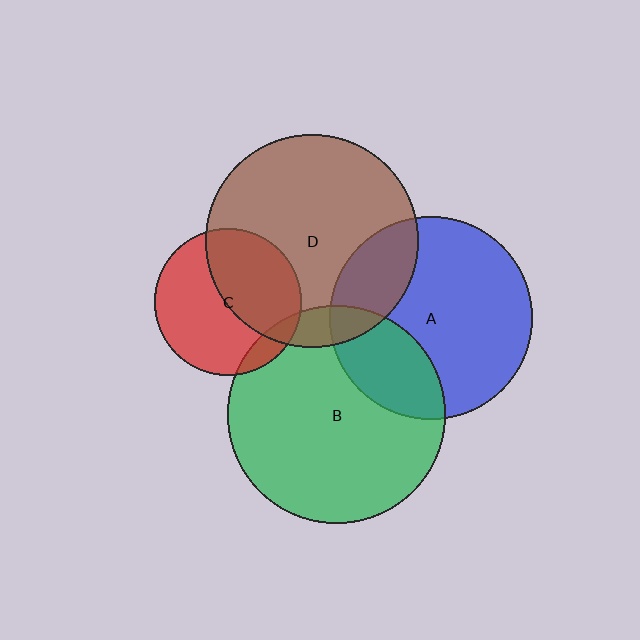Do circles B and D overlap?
Yes.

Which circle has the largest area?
Circle B (green).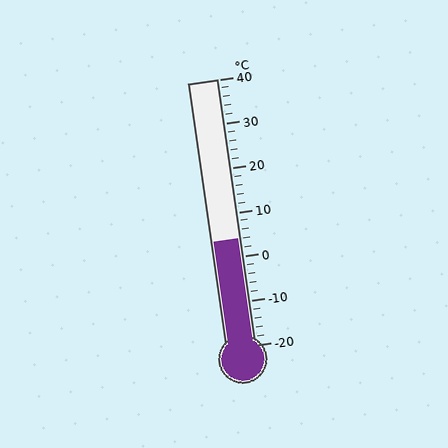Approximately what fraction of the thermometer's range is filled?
The thermometer is filled to approximately 40% of its range.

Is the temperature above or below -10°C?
The temperature is above -10°C.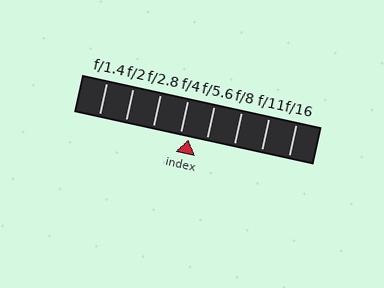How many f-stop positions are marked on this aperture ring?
There are 8 f-stop positions marked.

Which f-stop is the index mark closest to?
The index mark is closest to f/4.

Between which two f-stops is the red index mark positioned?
The index mark is between f/4 and f/5.6.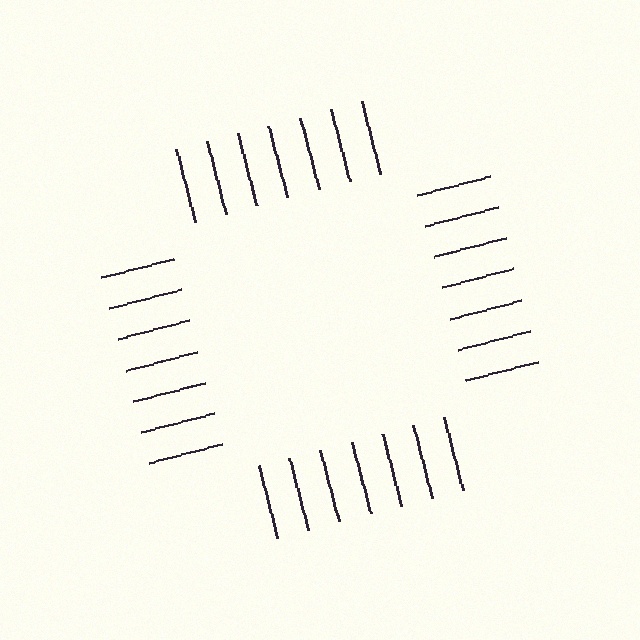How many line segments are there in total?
28 — 7 along each of the 4 edges.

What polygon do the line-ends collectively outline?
An illusory square — the line segments terminate on its edges but no continuous stroke is drawn.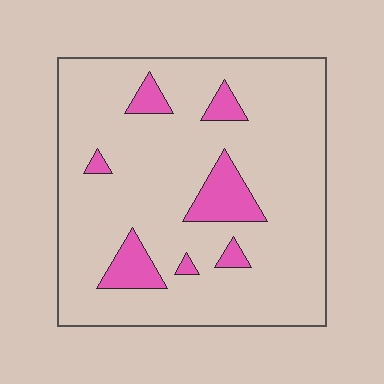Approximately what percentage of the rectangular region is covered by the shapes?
Approximately 10%.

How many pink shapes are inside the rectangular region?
7.